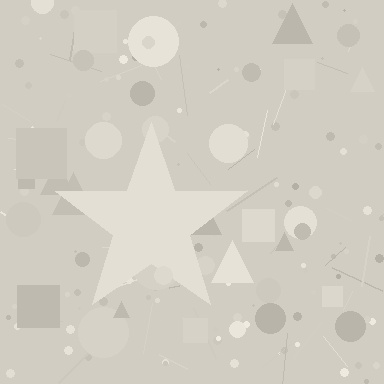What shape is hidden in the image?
A star is hidden in the image.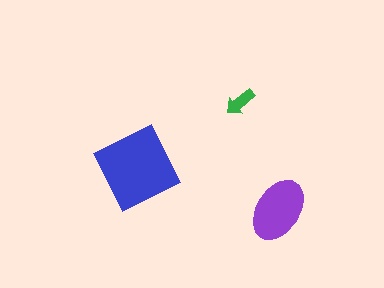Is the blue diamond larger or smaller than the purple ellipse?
Larger.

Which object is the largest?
The blue diamond.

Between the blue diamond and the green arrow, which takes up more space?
The blue diamond.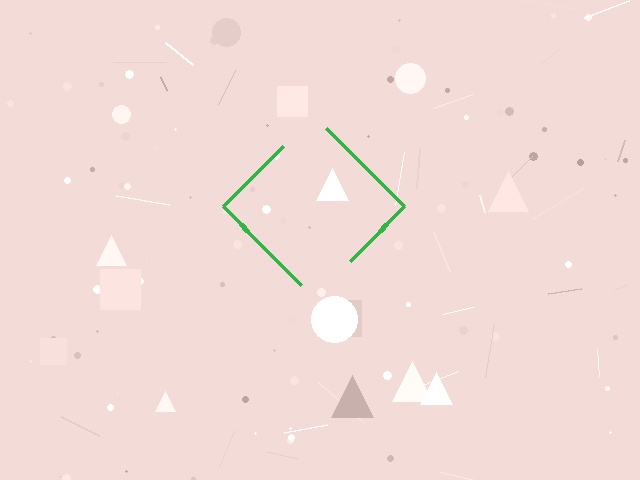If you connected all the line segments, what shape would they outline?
They would outline a diamond.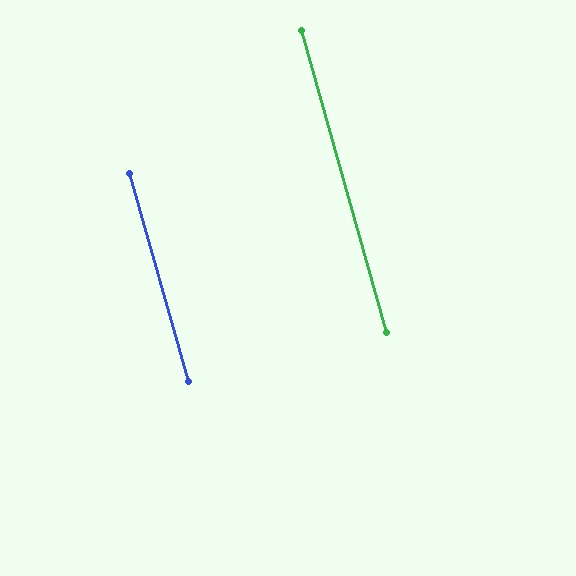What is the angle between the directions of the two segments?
Approximately 0 degrees.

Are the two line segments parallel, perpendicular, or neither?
Parallel — their directions differ by only 0.0°.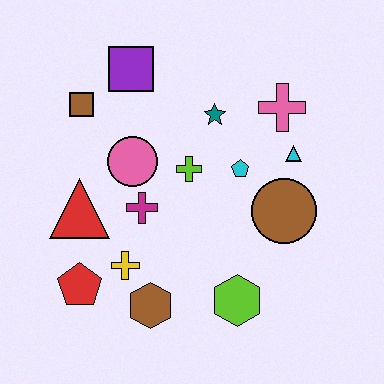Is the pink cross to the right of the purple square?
Yes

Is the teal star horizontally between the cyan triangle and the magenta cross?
Yes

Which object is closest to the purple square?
The brown square is closest to the purple square.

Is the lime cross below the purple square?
Yes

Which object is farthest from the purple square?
The lime hexagon is farthest from the purple square.